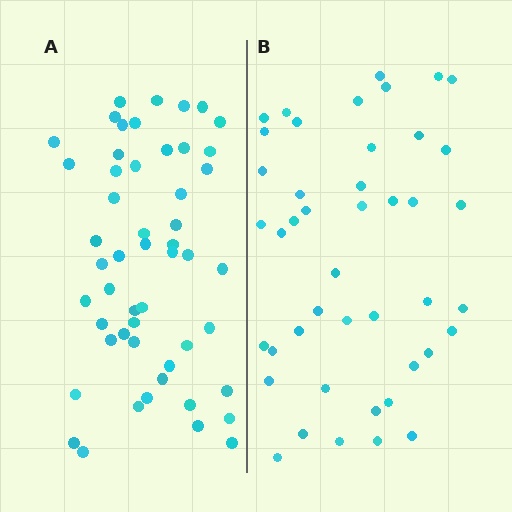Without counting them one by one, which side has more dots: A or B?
Region A (the left region) has more dots.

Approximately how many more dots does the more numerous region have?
Region A has roughly 8 or so more dots than region B.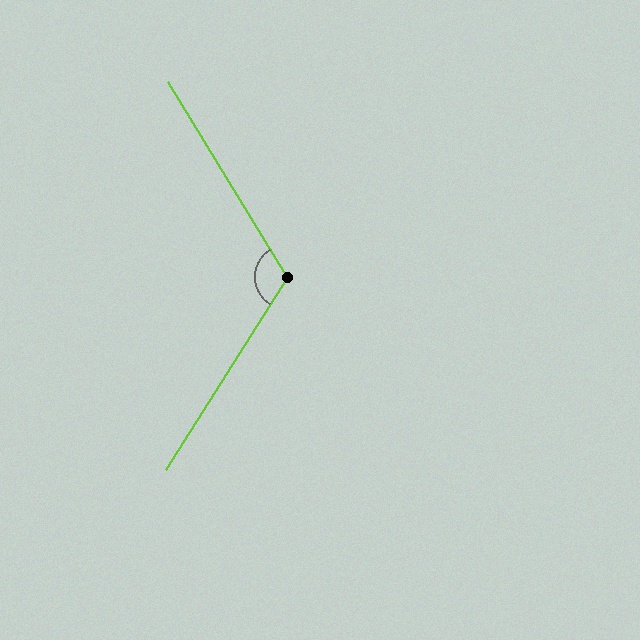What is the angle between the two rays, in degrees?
Approximately 116 degrees.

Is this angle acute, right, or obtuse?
It is obtuse.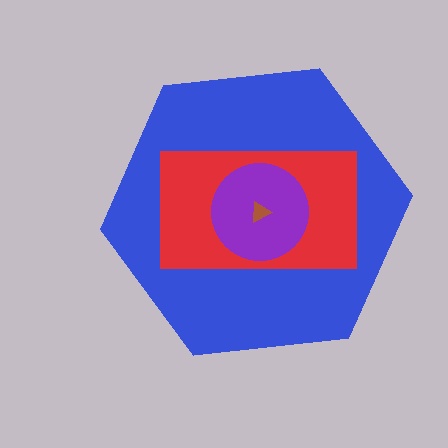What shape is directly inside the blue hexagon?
The red rectangle.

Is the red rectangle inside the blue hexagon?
Yes.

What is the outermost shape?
The blue hexagon.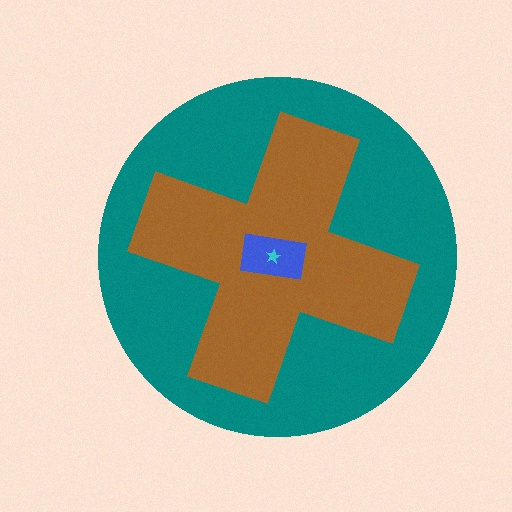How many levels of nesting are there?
4.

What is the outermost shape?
The teal circle.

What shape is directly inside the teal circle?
The brown cross.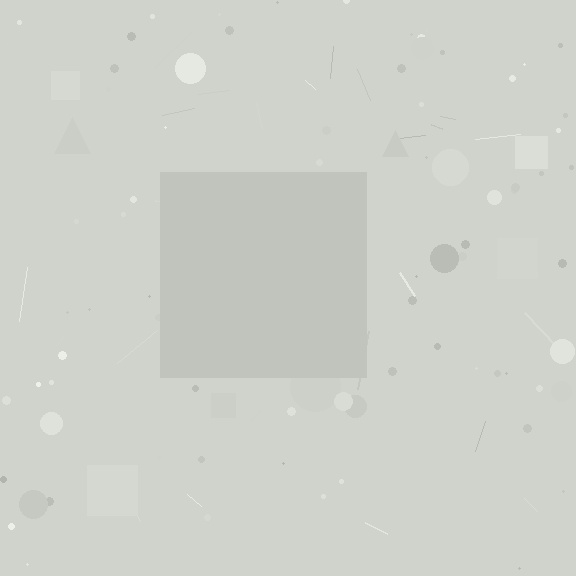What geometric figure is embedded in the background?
A square is embedded in the background.